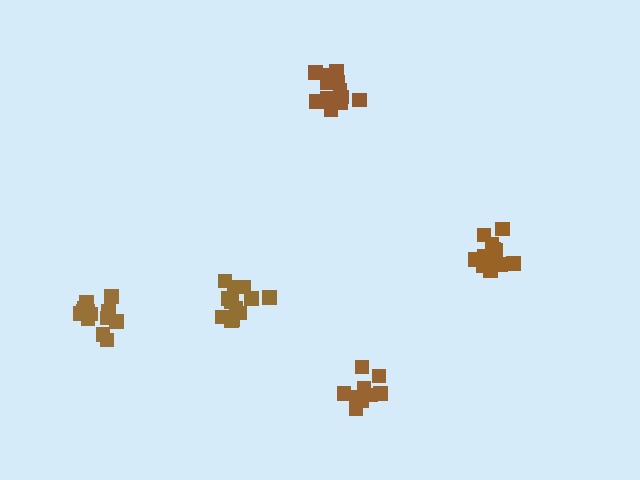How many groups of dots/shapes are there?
There are 5 groups.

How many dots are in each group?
Group 1: 15 dots, Group 2: 13 dots, Group 3: 15 dots, Group 4: 13 dots, Group 5: 10 dots (66 total).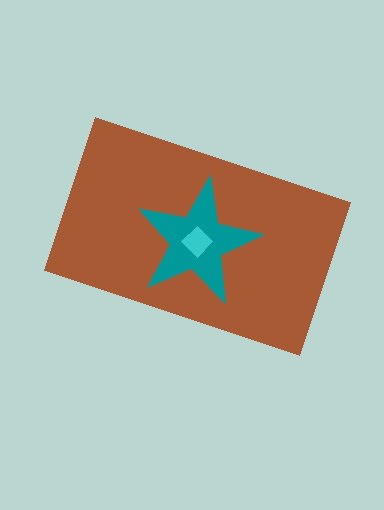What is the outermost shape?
The brown rectangle.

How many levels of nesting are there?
3.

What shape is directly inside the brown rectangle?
The teal star.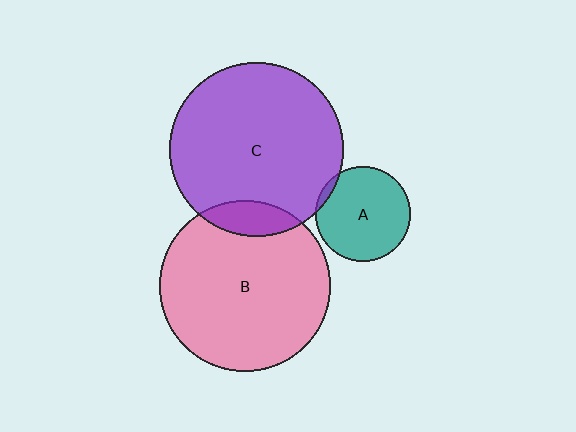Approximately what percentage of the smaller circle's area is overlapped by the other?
Approximately 5%.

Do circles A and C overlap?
Yes.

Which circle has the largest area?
Circle C (purple).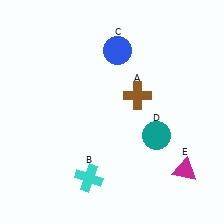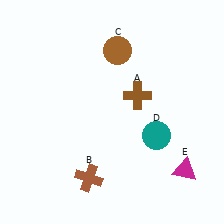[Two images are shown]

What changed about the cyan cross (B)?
In Image 1, B is cyan. In Image 2, it changed to brown.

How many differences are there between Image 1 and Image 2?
There are 2 differences between the two images.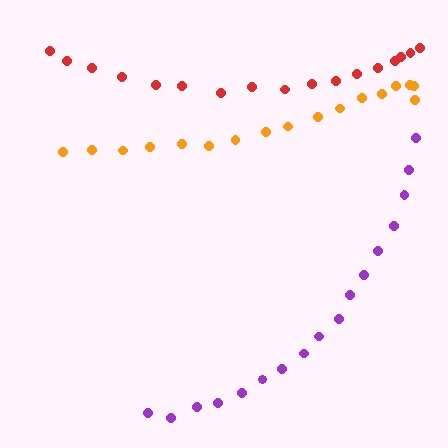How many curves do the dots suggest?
There are 3 distinct paths.